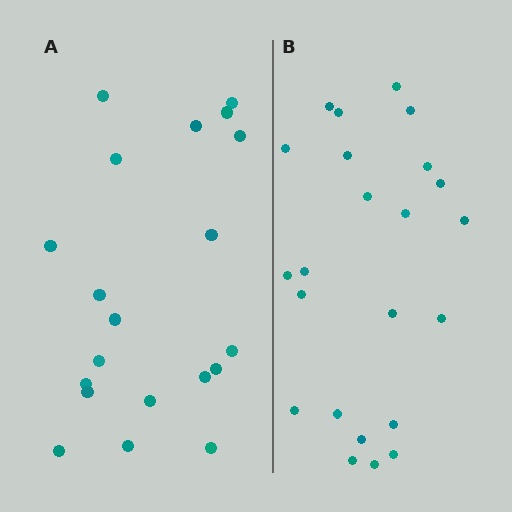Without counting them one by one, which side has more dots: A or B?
Region B (the right region) has more dots.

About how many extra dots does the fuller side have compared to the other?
Region B has just a few more — roughly 2 or 3 more dots than region A.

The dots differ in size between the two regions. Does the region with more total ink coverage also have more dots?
No. Region A has more total ink coverage because its dots are larger, but region B actually contains more individual dots. Total area can be misleading — the number of items is what matters here.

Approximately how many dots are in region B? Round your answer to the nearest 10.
About 20 dots. (The exact count is 23, which rounds to 20.)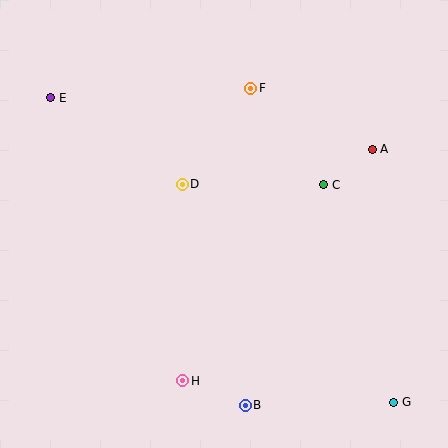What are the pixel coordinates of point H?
Point H is at (183, 381).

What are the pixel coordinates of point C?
Point C is at (324, 185).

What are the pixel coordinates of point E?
Point E is at (51, 98).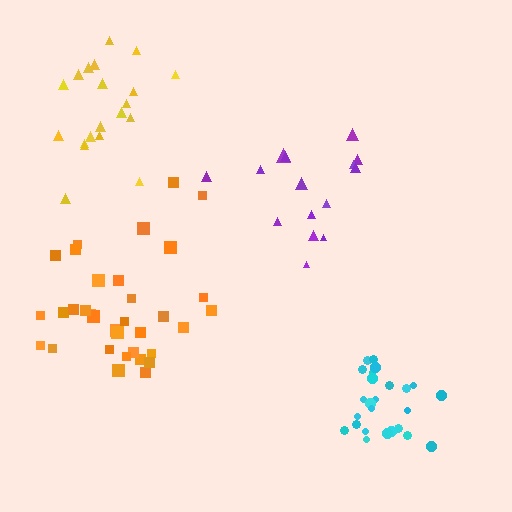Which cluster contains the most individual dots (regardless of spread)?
Orange (34).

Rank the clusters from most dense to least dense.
cyan, yellow, orange, purple.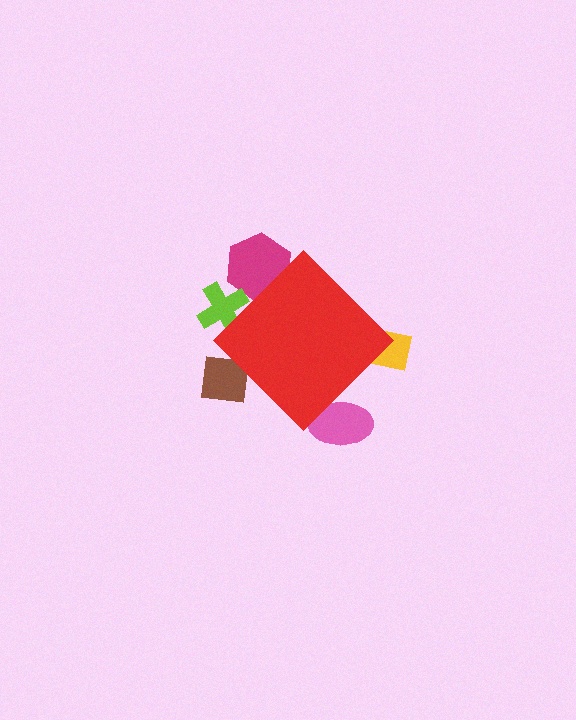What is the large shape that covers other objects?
A red diamond.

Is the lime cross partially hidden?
Yes, the lime cross is partially hidden behind the red diamond.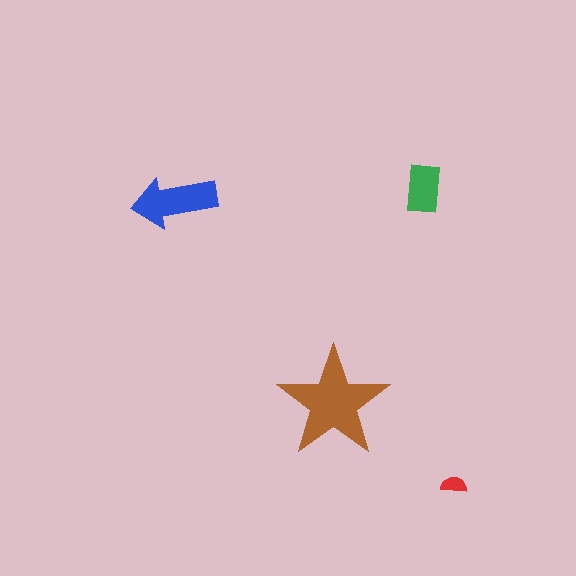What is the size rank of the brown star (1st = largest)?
1st.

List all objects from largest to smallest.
The brown star, the blue arrow, the green rectangle, the red semicircle.